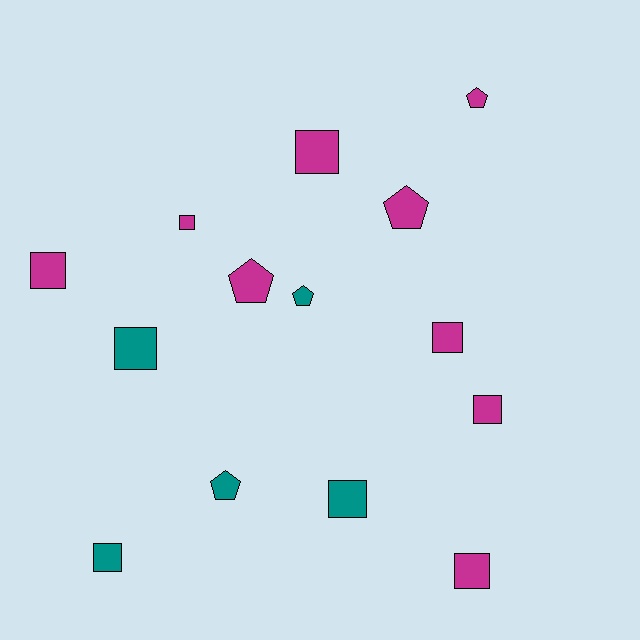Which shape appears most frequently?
Square, with 9 objects.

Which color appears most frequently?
Magenta, with 9 objects.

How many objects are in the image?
There are 14 objects.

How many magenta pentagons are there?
There are 3 magenta pentagons.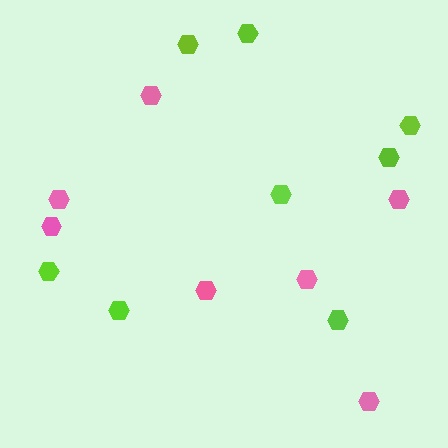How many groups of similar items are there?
There are 2 groups: one group of pink hexagons (7) and one group of lime hexagons (8).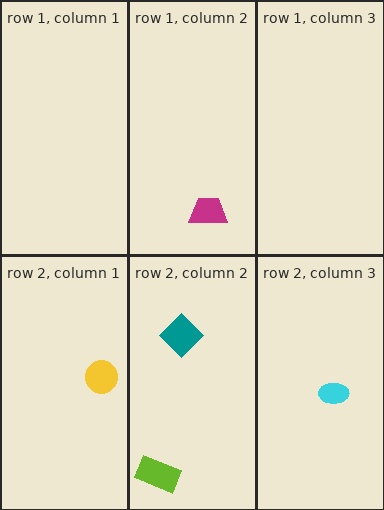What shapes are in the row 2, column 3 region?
The cyan ellipse.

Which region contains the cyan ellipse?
The row 2, column 3 region.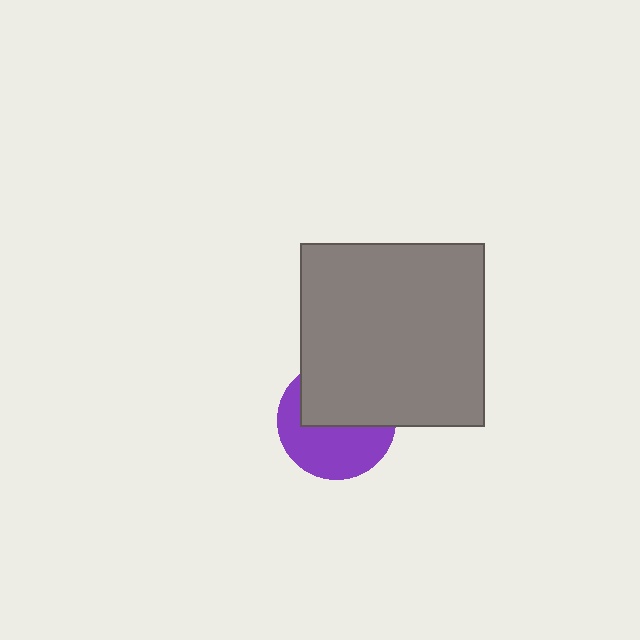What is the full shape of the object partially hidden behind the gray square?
The partially hidden object is a purple circle.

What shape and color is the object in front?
The object in front is a gray square.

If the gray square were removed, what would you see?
You would see the complete purple circle.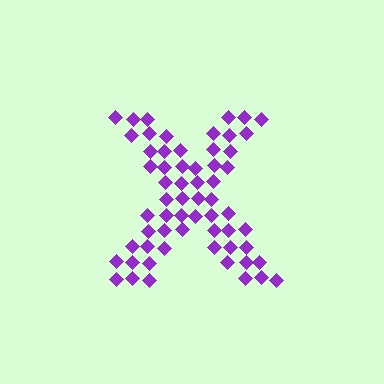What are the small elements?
The small elements are diamonds.